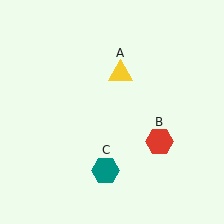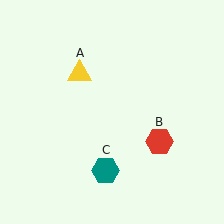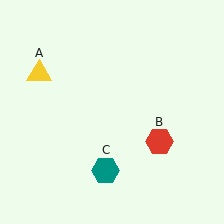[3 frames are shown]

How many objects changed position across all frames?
1 object changed position: yellow triangle (object A).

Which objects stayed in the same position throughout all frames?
Red hexagon (object B) and teal hexagon (object C) remained stationary.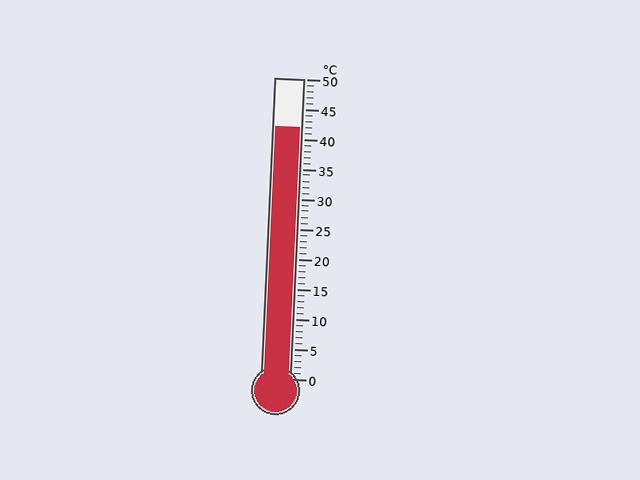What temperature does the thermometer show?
The thermometer shows approximately 42°C.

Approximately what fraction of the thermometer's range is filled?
The thermometer is filled to approximately 85% of its range.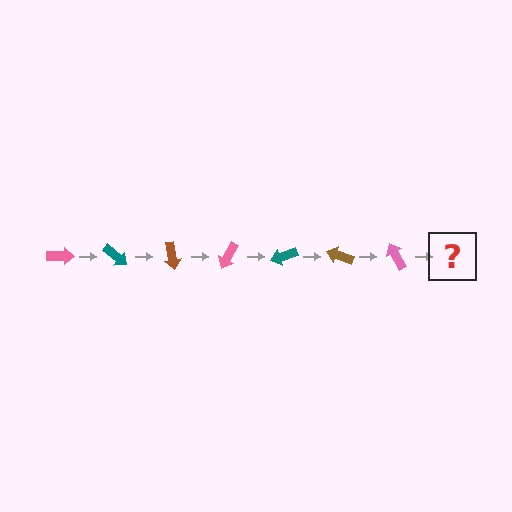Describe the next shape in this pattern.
It should be a teal arrow, rotated 280 degrees from the start.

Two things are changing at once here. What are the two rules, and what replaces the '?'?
The two rules are that it rotates 40 degrees each step and the color cycles through pink, teal, and brown. The '?' should be a teal arrow, rotated 280 degrees from the start.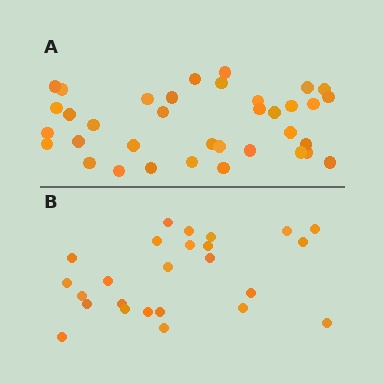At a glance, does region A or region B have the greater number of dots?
Region A (the top region) has more dots.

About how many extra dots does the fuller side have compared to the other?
Region A has roughly 12 or so more dots than region B.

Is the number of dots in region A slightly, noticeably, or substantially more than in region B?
Region A has noticeably more, but not dramatically so. The ratio is roughly 1.4 to 1.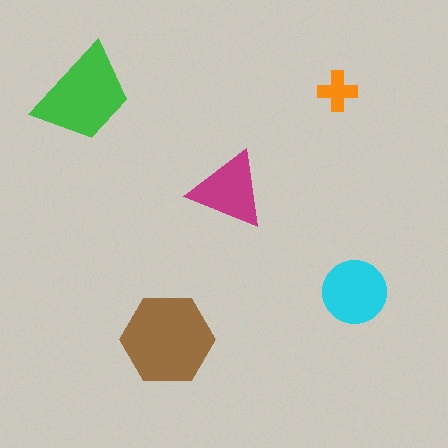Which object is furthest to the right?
The cyan circle is rightmost.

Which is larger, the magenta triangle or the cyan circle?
The cyan circle.